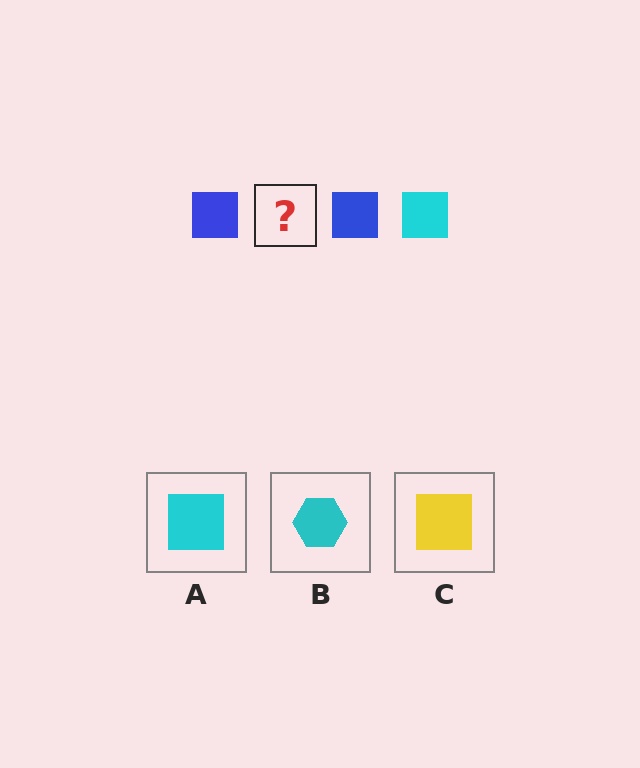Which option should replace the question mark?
Option A.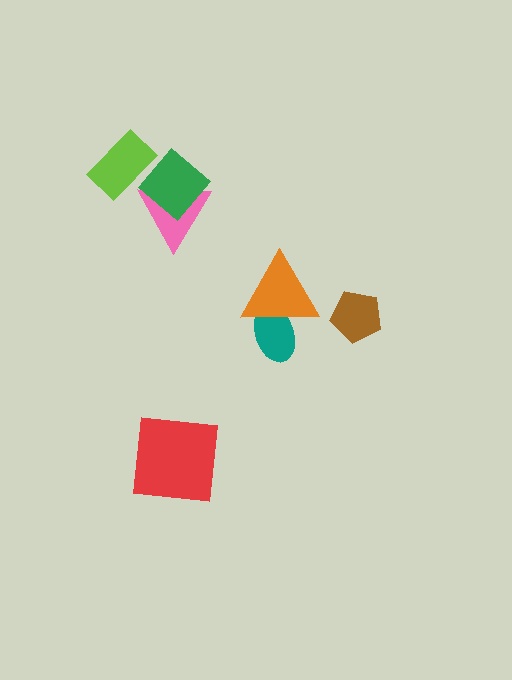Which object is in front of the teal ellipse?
The orange triangle is in front of the teal ellipse.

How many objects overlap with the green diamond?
1 object overlaps with the green diamond.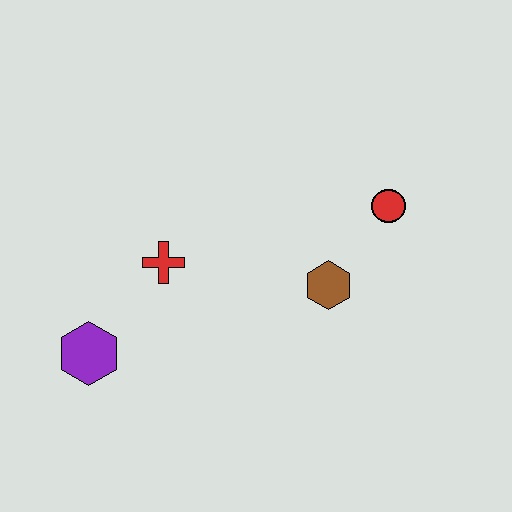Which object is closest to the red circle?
The brown hexagon is closest to the red circle.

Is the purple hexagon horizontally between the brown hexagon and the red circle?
No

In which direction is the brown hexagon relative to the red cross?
The brown hexagon is to the right of the red cross.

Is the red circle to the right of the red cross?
Yes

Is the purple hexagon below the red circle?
Yes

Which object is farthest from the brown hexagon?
The purple hexagon is farthest from the brown hexagon.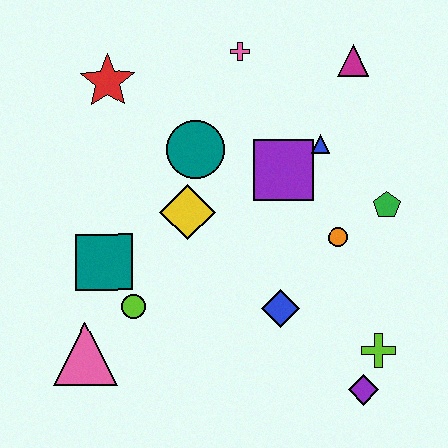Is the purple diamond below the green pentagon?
Yes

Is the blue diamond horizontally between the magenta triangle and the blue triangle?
No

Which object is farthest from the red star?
The purple diamond is farthest from the red star.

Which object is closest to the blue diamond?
The orange circle is closest to the blue diamond.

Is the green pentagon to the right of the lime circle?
Yes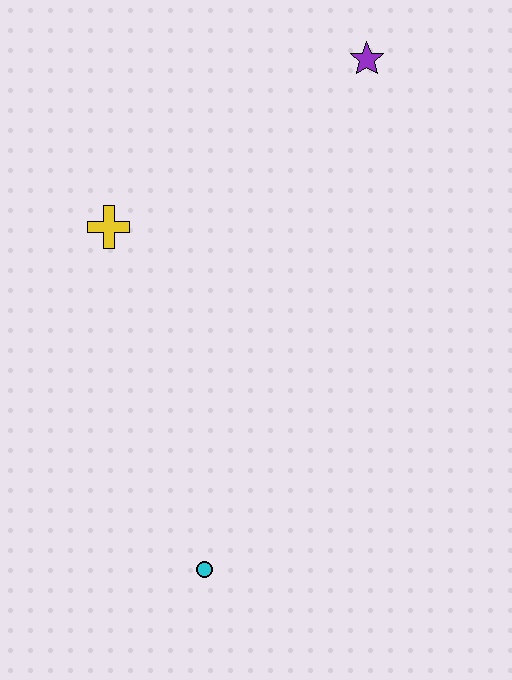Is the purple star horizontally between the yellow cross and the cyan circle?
No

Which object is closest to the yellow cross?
The purple star is closest to the yellow cross.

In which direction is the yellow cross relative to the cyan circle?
The yellow cross is above the cyan circle.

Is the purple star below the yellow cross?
No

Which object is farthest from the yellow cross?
The cyan circle is farthest from the yellow cross.